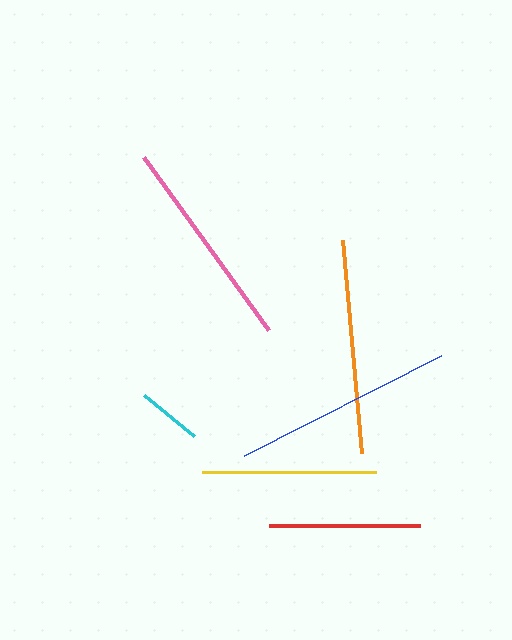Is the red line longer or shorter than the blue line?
The blue line is longer than the red line.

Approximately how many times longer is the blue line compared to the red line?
The blue line is approximately 1.5 times the length of the red line.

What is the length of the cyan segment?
The cyan segment is approximately 65 pixels long.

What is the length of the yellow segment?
The yellow segment is approximately 174 pixels long.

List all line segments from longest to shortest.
From longest to shortest: blue, orange, pink, yellow, red, cyan.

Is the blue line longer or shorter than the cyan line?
The blue line is longer than the cyan line.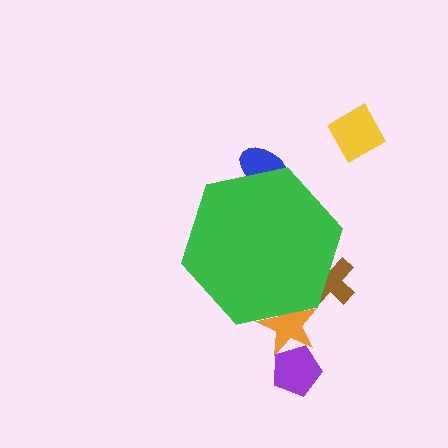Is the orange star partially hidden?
Yes, the orange star is partially hidden behind the green hexagon.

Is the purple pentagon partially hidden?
No, the purple pentagon is fully visible.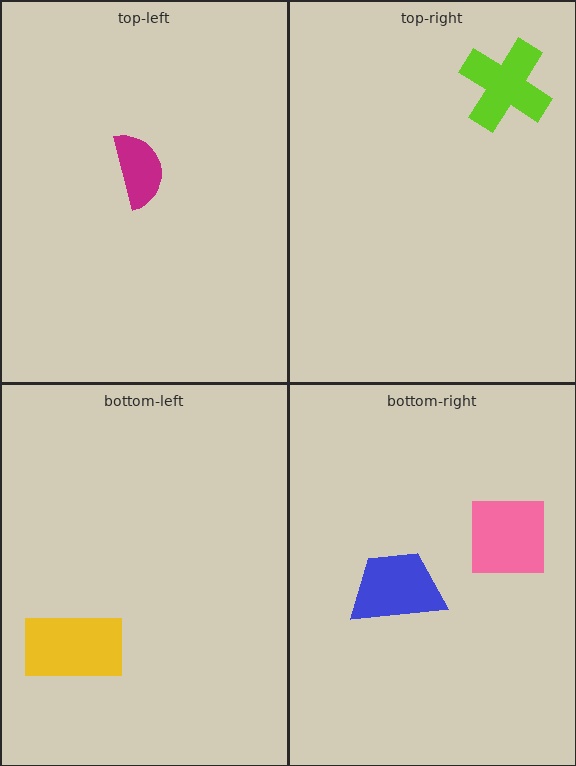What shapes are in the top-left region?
The magenta semicircle.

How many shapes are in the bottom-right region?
2.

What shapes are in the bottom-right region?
The blue trapezoid, the pink square.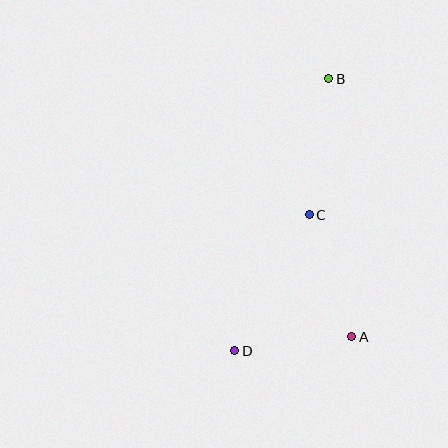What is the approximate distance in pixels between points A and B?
The distance between A and B is approximately 259 pixels.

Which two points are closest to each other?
Points A and D are closest to each other.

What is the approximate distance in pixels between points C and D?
The distance between C and D is approximately 155 pixels.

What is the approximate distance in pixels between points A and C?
The distance between A and C is approximately 129 pixels.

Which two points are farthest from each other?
Points B and D are farthest from each other.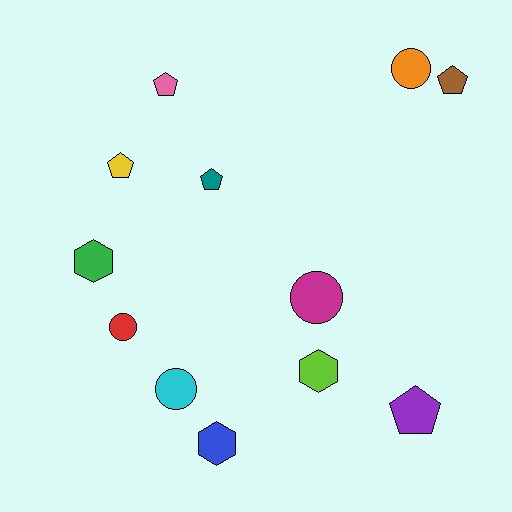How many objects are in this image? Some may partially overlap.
There are 12 objects.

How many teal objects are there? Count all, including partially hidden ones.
There is 1 teal object.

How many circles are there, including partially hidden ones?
There are 4 circles.